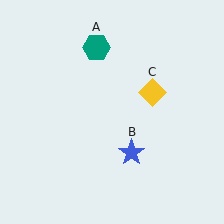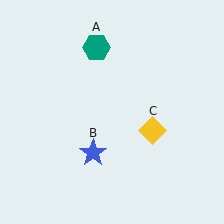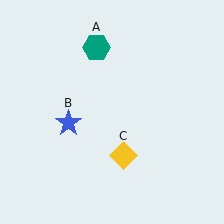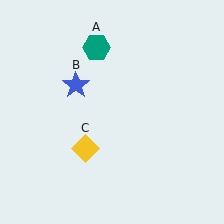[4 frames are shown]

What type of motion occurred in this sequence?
The blue star (object B), yellow diamond (object C) rotated clockwise around the center of the scene.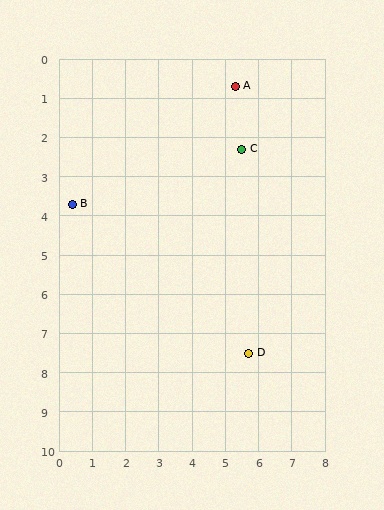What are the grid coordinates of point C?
Point C is at approximately (5.5, 2.3).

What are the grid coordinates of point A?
Point A is at approximately (5.3, 0.7).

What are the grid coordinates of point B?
Point B is at approximately (0.4, 3.7).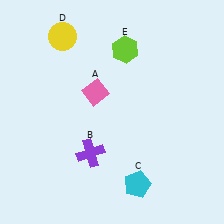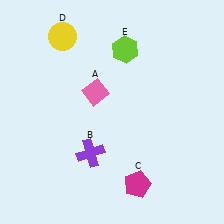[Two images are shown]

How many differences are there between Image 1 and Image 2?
There is 1 difference between the two images.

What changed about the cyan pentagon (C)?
In Image 1, C is cyan. In Image 2, it changed to magenta.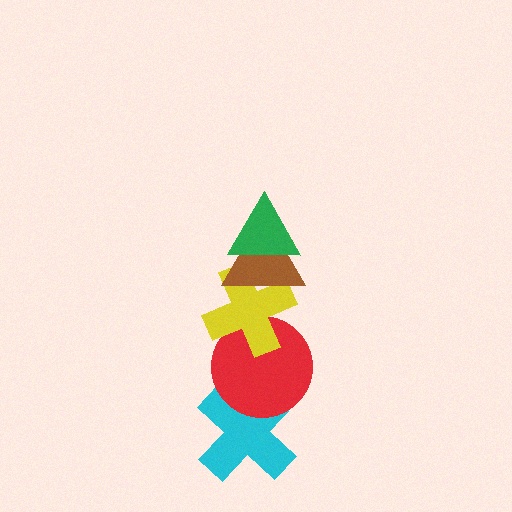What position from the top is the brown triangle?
The brown triangle is 2nd from the top.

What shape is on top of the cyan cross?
The red circle is on top of the cyan cross.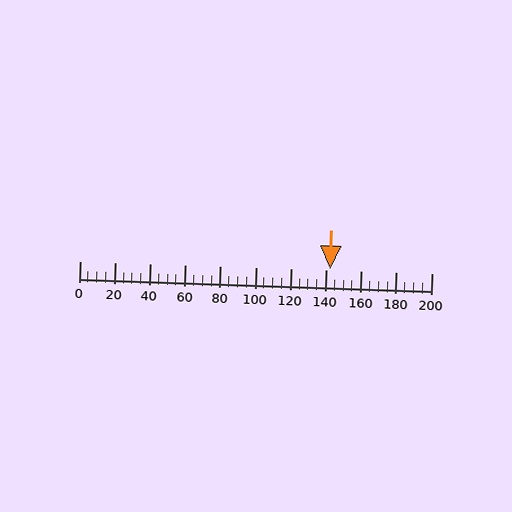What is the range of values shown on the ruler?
The ruler shows values from 0 to 200.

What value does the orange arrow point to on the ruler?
The orange arrow points to approximately 142.